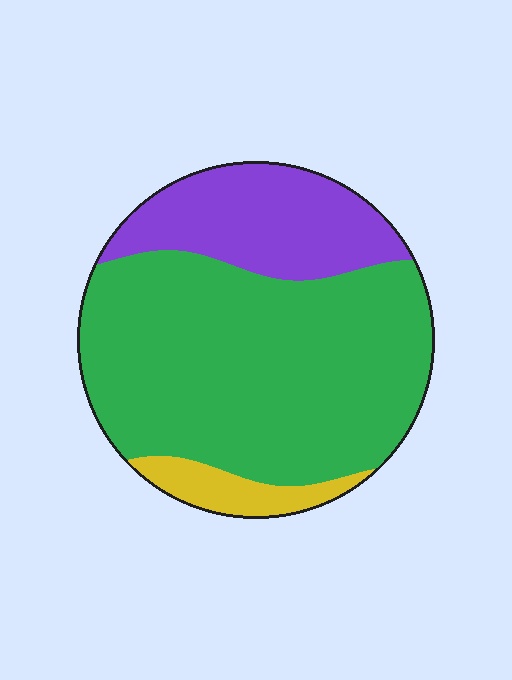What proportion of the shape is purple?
Purple takes up about one quarter (1/4) of the shape.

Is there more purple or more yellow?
Purple.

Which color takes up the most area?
Green, at roughly 70%.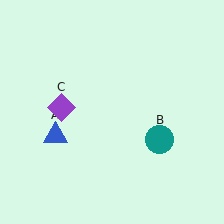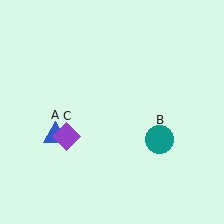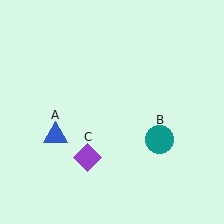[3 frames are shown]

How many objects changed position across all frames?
1 object changed position: purple diamond (object C).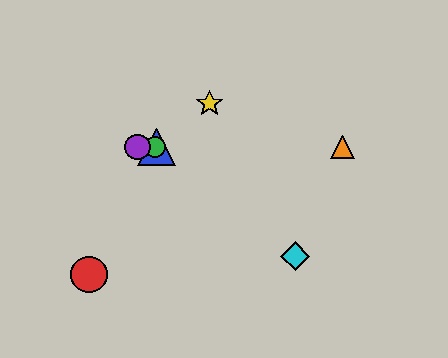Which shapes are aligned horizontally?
The blue triangle, the green circle, the purple circle, the orange triangle are aligned horizontally.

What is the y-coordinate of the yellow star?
The yellow star is at y≈104.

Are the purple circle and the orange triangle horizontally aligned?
Yes, both are at y≈147.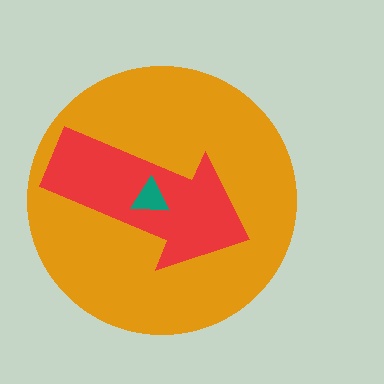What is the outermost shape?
The orange circle.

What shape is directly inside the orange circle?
The red arrow.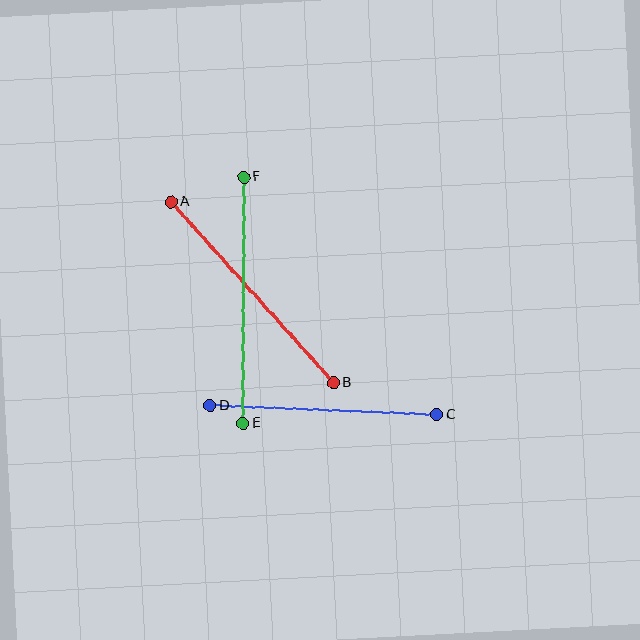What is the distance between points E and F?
The distance is approximately 246 pixels.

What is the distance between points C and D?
The distance is approximately 227 pixels.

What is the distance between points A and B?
The distance is approximately 243 pixels.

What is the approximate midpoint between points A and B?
The midpoint is at approximately (252, 292) pixels.